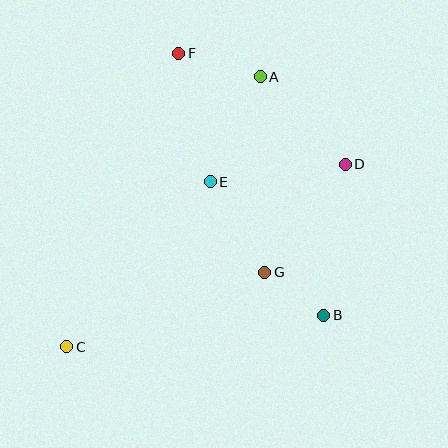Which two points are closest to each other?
Points B and G are closest to each other.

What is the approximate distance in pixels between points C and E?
The distance between C and E is approximately 219 pixels.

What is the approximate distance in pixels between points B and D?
The distance between B and D is approximately 152 pixels.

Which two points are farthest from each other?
Points C and D are farthest from each other.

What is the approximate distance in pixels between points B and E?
The distance between B and E is approximately 175 pixels.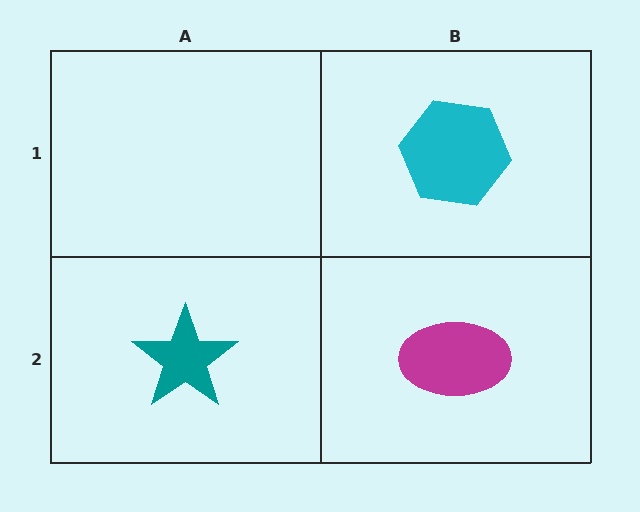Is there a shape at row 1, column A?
No, that cell is empty.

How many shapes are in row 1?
1 shape.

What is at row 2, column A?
A teal star.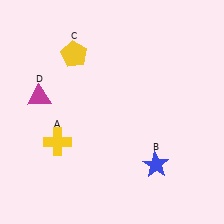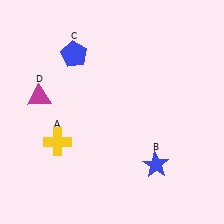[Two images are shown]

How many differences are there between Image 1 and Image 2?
There is 1 difference between the two images.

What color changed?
The pentagon (C) changed from yellow in Image 1 to blue in Image 2.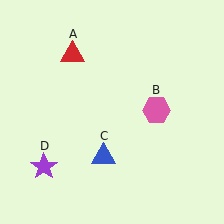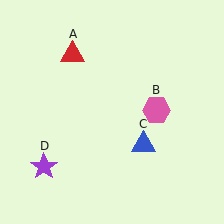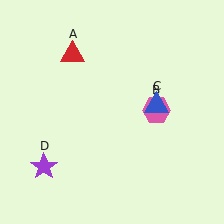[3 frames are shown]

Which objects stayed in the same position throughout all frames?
Red triangle (object A) and pink hexagon (object B) and purple star (object D) remained stationary.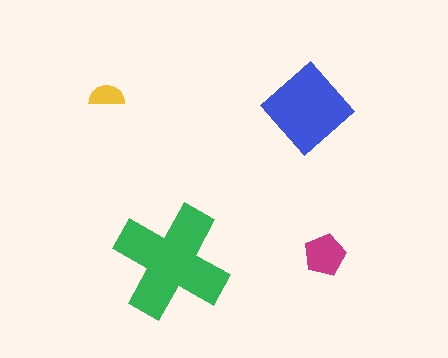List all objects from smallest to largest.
The yellow semicircle, the magenta pentagon, the blue diamond, the green cross.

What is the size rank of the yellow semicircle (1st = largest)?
4th.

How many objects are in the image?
There are 4 objects in the image.